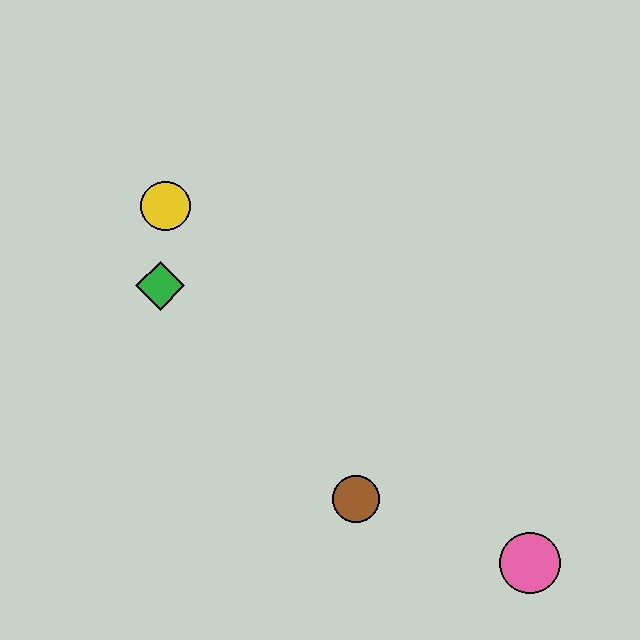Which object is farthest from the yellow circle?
The pink circle is farthest from the yellow circle.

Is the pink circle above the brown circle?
No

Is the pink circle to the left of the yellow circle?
No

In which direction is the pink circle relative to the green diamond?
The pink circle is to the right of the green diamond.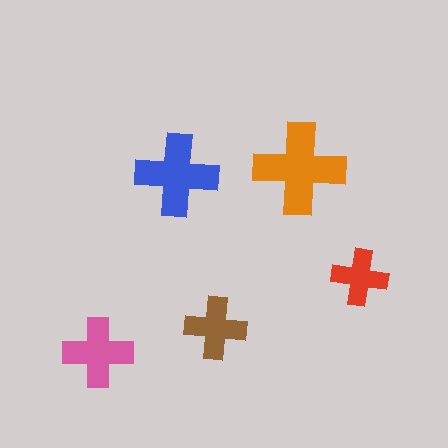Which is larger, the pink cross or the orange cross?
The orange one.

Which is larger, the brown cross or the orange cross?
The orange one.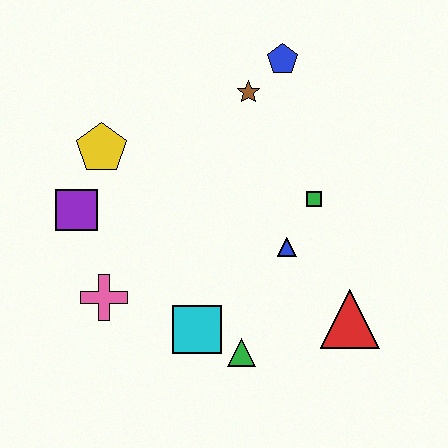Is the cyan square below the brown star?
Yes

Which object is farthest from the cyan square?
The blue pentagon is farthest from the cyan square.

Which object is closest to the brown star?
The blue pentagon is closest to the brown star.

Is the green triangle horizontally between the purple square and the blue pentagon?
Yes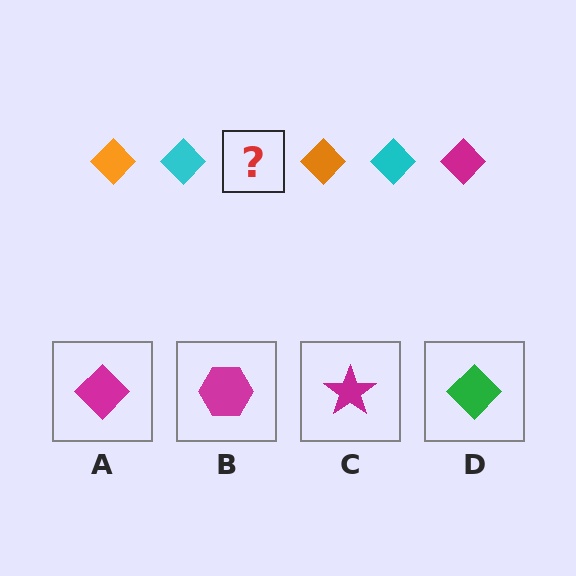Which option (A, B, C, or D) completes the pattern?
A.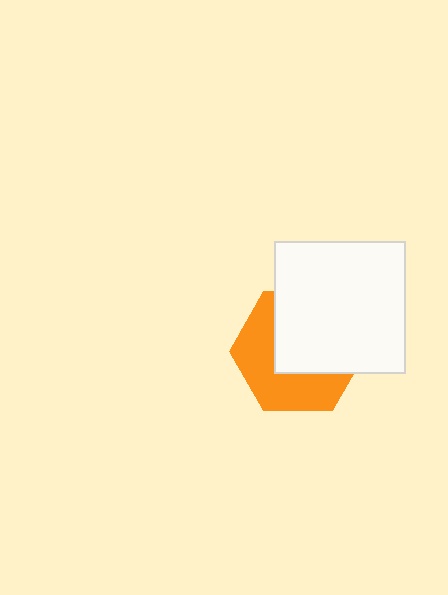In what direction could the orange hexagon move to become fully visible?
The orange hexagon could move toward the lower-left. That would shift it out from behind the white square entirely.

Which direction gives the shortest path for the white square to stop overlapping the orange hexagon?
Moving toward the upper-right gives the shortest separation.